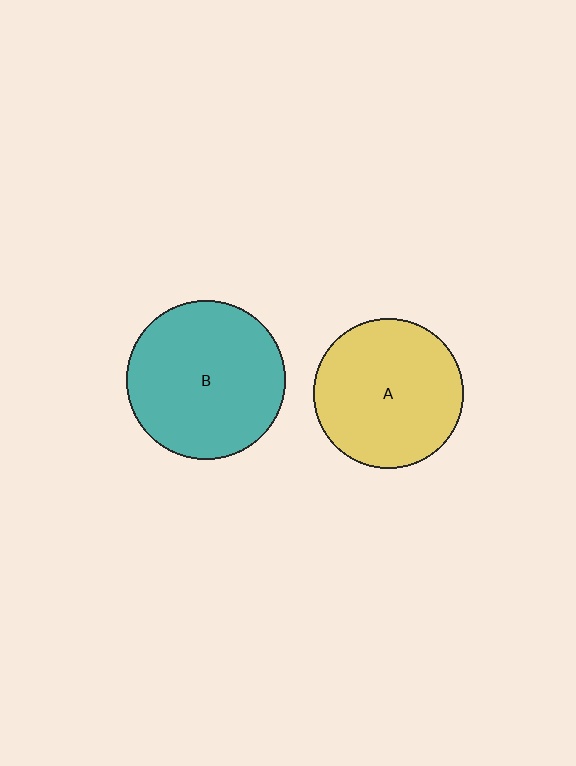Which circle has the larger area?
Circle B (teal).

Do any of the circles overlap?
No, none of the circles overlap.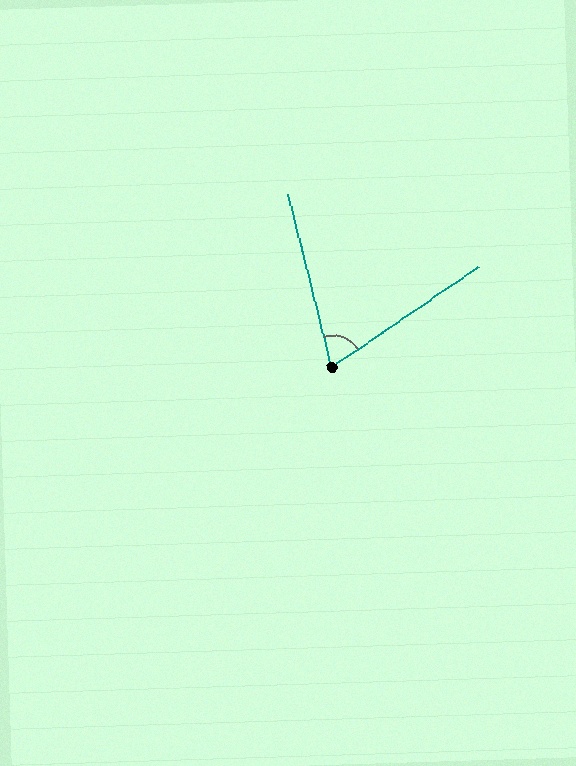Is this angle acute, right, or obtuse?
It is acute.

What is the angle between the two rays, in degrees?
Approximately 69 degrees.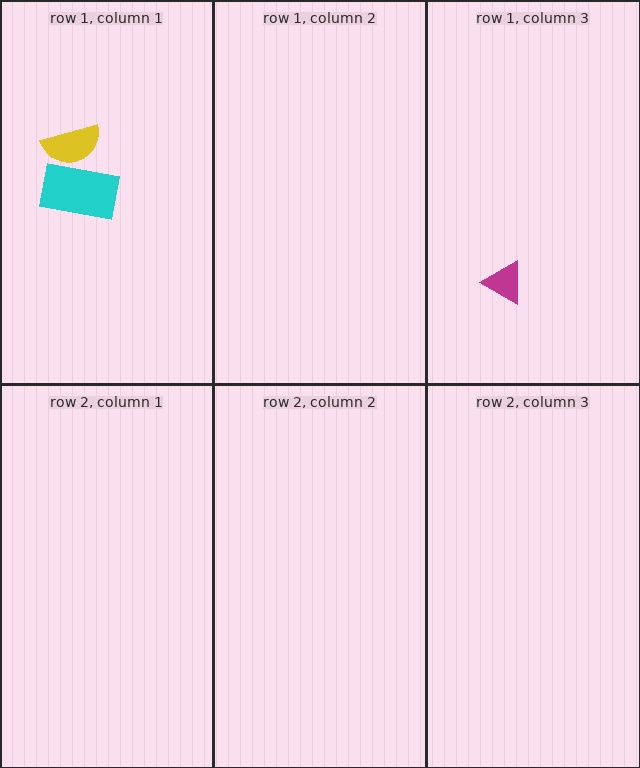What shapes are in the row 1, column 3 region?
The magenta triangle.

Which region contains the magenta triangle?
The row 1, column 3 region.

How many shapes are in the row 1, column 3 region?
1.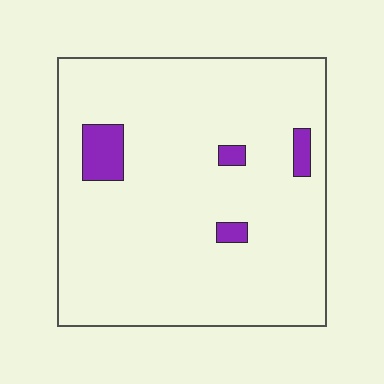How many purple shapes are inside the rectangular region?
4.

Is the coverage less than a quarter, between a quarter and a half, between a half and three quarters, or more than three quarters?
Less than a quarter.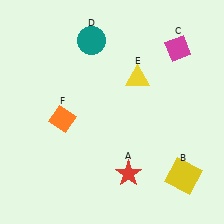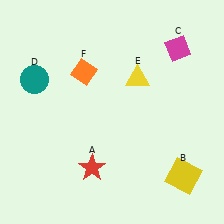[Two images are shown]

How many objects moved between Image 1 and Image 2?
3 objects moved between the two images.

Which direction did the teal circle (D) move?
The teal circle (D) moved left.